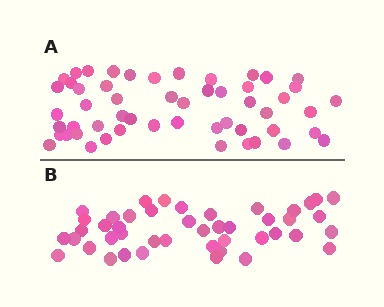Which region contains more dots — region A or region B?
Region A (the top region) has more dots.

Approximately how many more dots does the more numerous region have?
Region A has roughly 8 or so more dots than region B.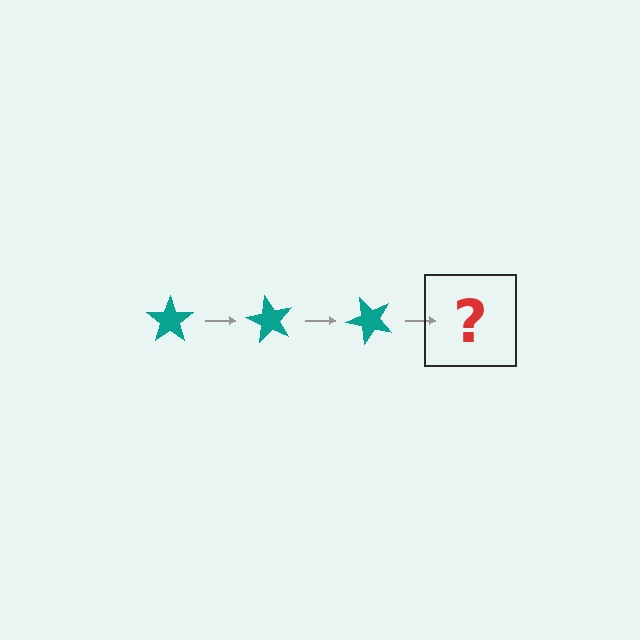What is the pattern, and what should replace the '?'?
The pattern is that the star rotates 60 degrees each step. The '?' should be a teal star rotated 180 degrees.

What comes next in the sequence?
The next element should be a teal star rotated 180 degrees.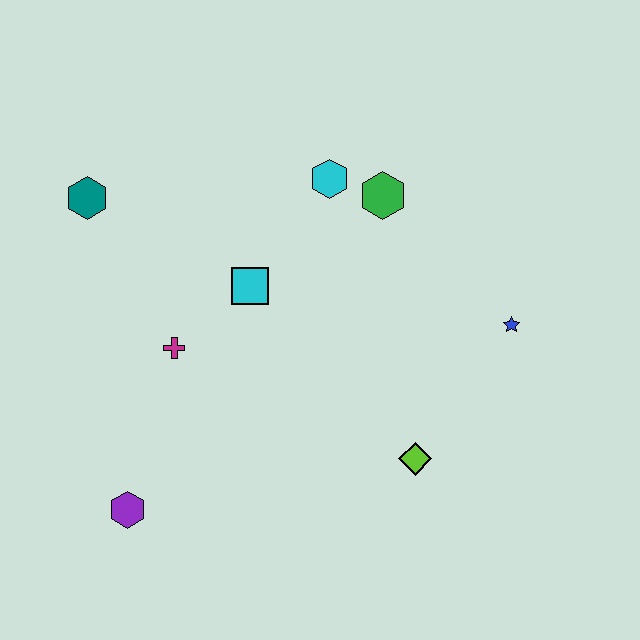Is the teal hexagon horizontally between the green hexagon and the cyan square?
No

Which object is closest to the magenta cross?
The cyan square is closest to the magenta cross.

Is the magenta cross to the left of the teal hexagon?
No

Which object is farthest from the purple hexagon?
The blue star is farthest from the purple hexagon.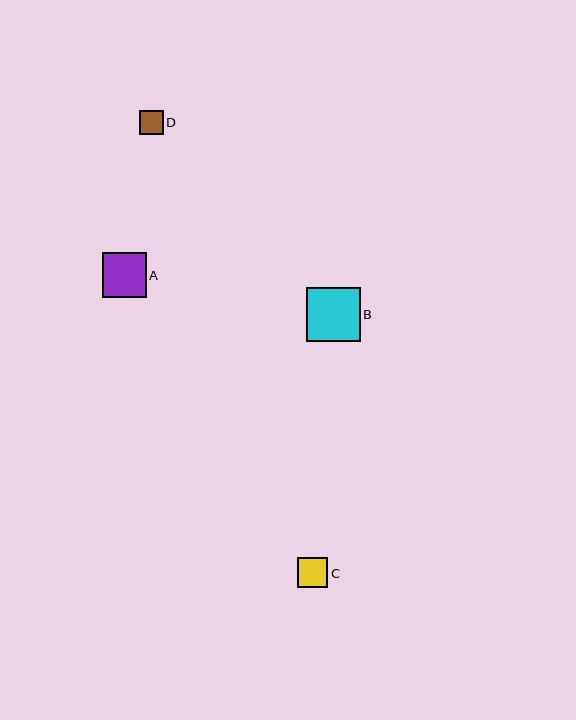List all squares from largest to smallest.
From largest to smallest: B, A, C, D.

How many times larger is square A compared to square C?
Square A is approximately 1.5 times the size of square C.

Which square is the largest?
Square B is the largest with a size of approximately 54 pixels.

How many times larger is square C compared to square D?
Square C is approximately 1.3 times the size of square D.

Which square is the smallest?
Square D is the smallest with a size of approximately 24 pixels.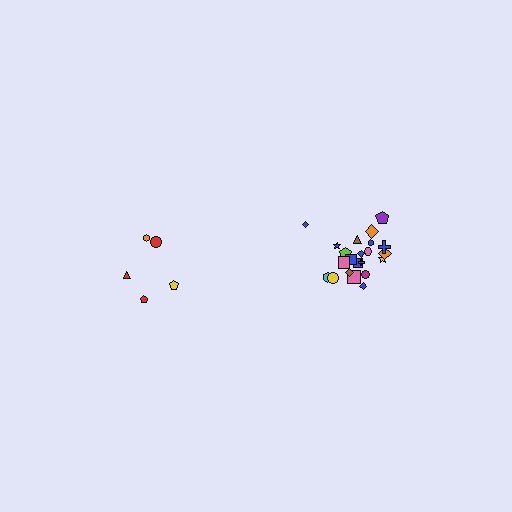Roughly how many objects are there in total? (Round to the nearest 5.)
Roughly 25 objects in total.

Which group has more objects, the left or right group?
The right group.